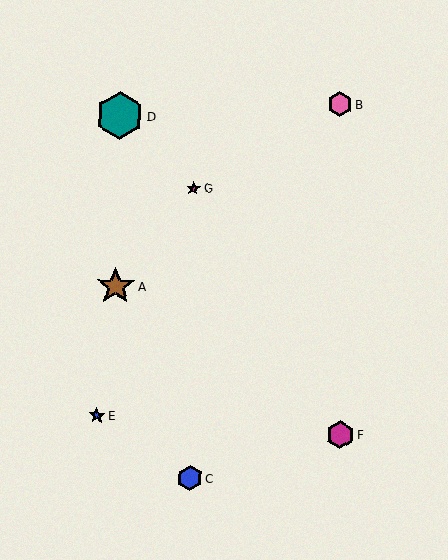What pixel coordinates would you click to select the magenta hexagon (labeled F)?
Click at (340, 434) to select the magenta hexagon F.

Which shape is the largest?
The teal hexagon (labeled D) is the largest.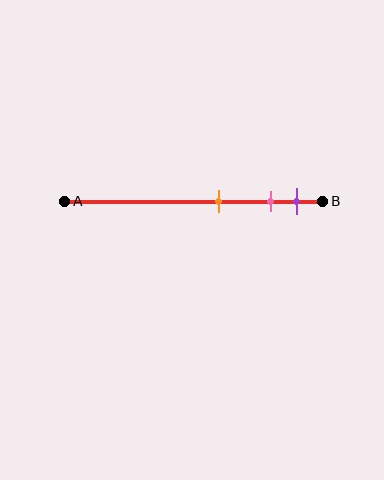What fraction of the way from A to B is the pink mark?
The pink mark is approximately 80% (0.8) of the way from A to B.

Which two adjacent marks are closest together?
The pink and purple marks are the closest adjacent pair.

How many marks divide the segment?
There are 3 marks dividing the segment.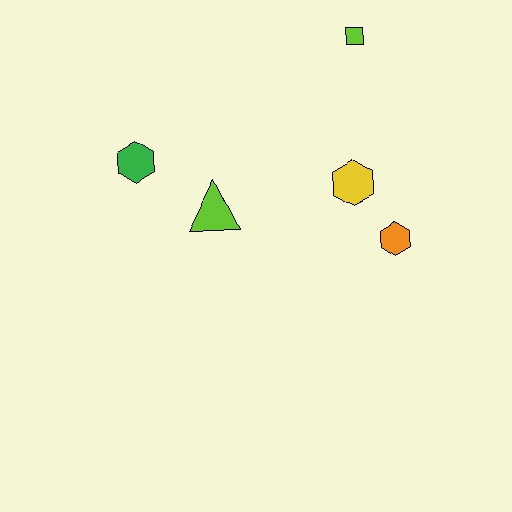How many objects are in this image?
There are 5 objects.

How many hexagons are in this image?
There are 3 hexagons.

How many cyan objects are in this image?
There are no cyan objects.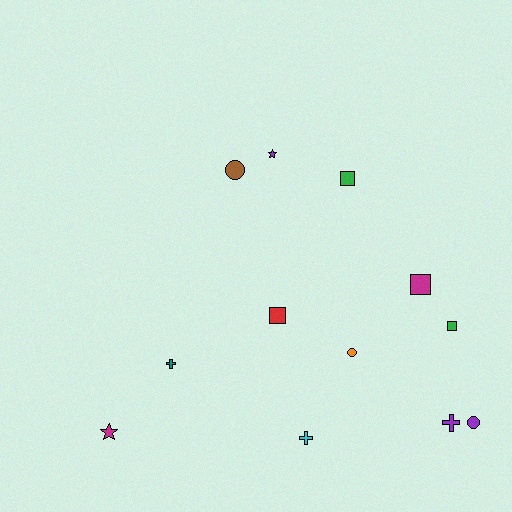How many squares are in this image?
There are 4 squares.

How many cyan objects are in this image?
There is 1 cyan object.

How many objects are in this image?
There are 12 objects.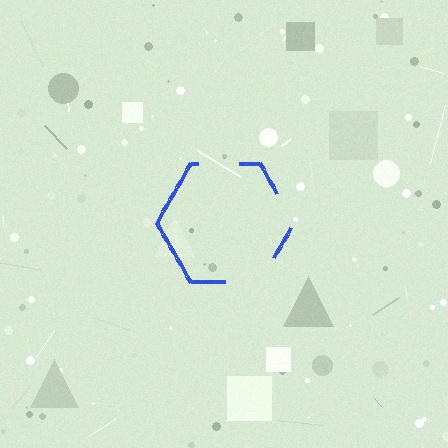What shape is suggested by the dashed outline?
The dashed outline suggests a hexagon.